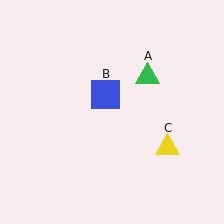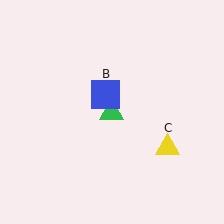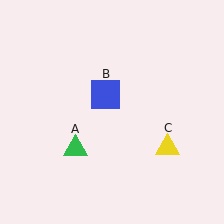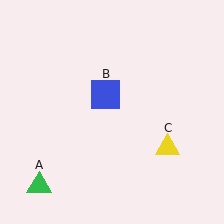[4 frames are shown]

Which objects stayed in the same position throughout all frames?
Blue square (object B) and yellow triangle (object C) remained stationary.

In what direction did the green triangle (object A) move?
The green triangle (object A) moved down and to the left.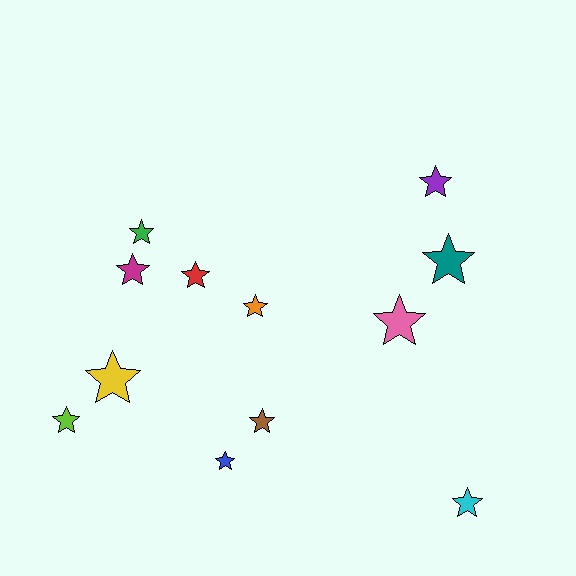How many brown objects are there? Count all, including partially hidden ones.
There is 1 brown object.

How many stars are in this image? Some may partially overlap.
There are 12 stars.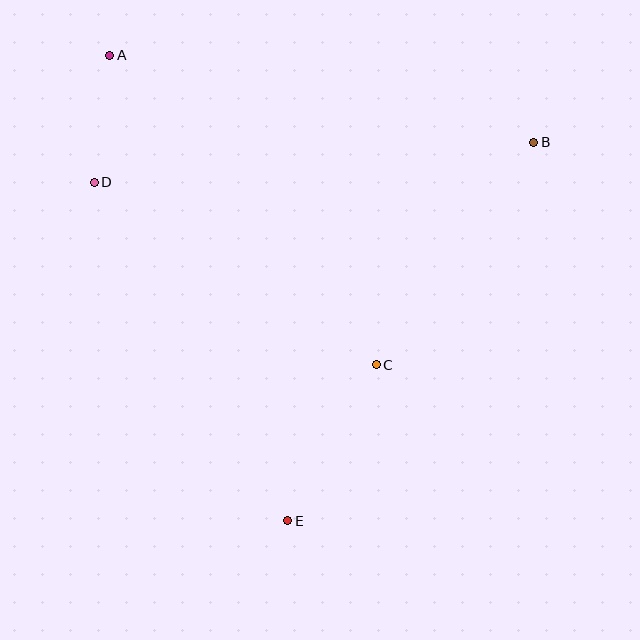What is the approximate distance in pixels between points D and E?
The distance between D and E is approximately 390 pixels.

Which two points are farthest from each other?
Points A and E are farthest from each other.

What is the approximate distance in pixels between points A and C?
The distance between A and C is approximately 408 pixels.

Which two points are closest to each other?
Points A and D are closest to each other.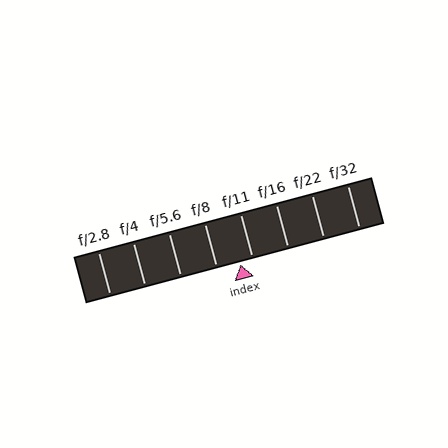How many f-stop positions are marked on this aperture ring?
There are 8 f-stop positions marked.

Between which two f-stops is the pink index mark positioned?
The index mark is between f/8 and f/11.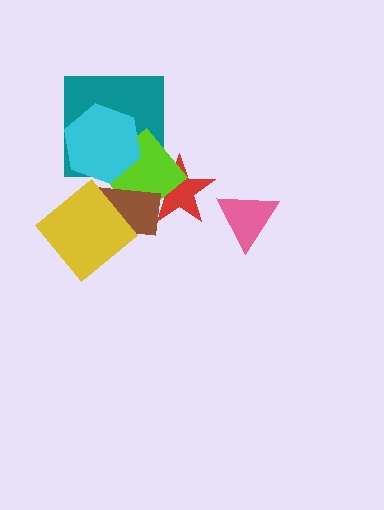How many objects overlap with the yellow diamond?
1 object overlaps with the yellow diamond.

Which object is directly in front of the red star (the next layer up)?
The lime diamond is directly in front of the red star.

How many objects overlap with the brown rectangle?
3 objects overlap with the brown rectangle.